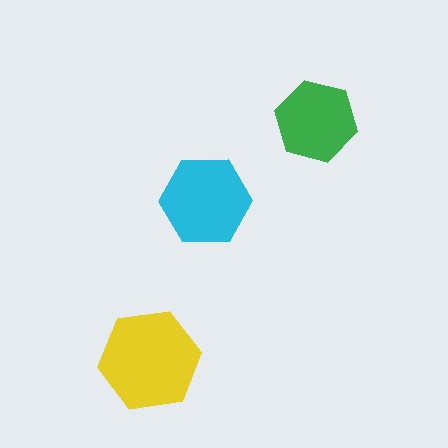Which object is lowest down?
The yellow hexagon is bottommost.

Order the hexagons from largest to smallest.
the yellow one, the cyan one, the green one.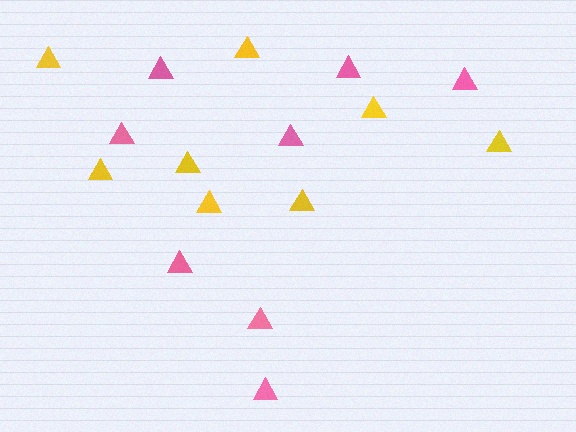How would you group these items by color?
There are 2 groups: one group of pink triangles (8) and one group of yellow triangles (8).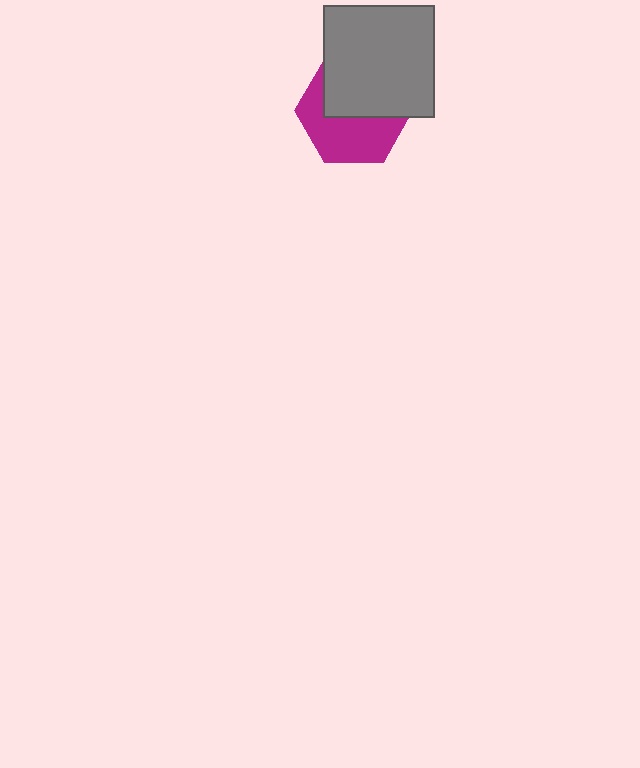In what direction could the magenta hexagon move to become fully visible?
The magenta hexagon could move down. That would shift it out from behind the gray square entirely.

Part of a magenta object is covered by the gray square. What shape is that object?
It is a hexagon.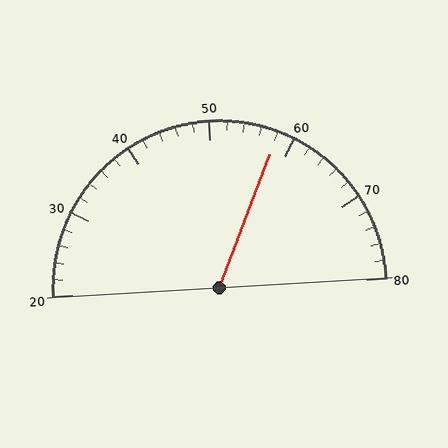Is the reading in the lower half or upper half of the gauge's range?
The reading is in the upper half of the range (20 to 80).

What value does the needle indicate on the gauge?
The needle indicates approximately 58.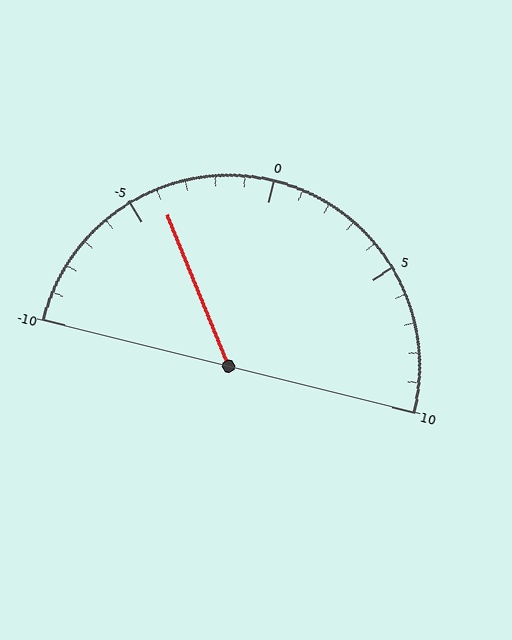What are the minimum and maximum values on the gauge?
The gauge ranges from -10 to 10.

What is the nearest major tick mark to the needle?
The nearest major tick mark is -5.